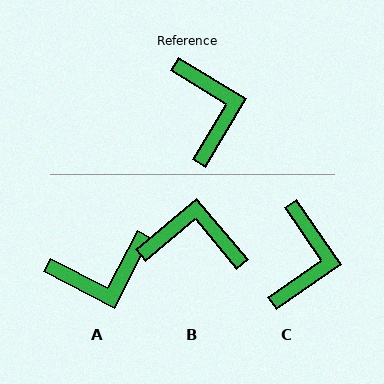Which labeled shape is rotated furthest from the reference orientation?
A, about 86 degrees away.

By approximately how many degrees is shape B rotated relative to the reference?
Approximately 71 degrees counter-clockwise.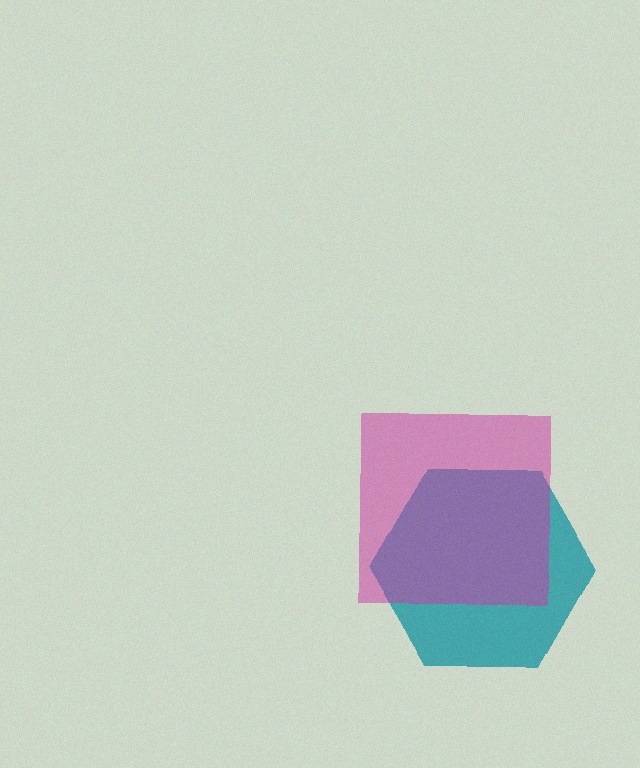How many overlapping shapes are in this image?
There are 2 overlapping shapes in the image.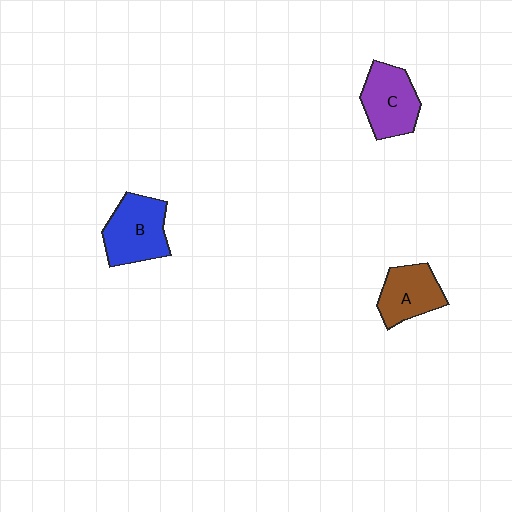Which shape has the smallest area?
Shape A (brown).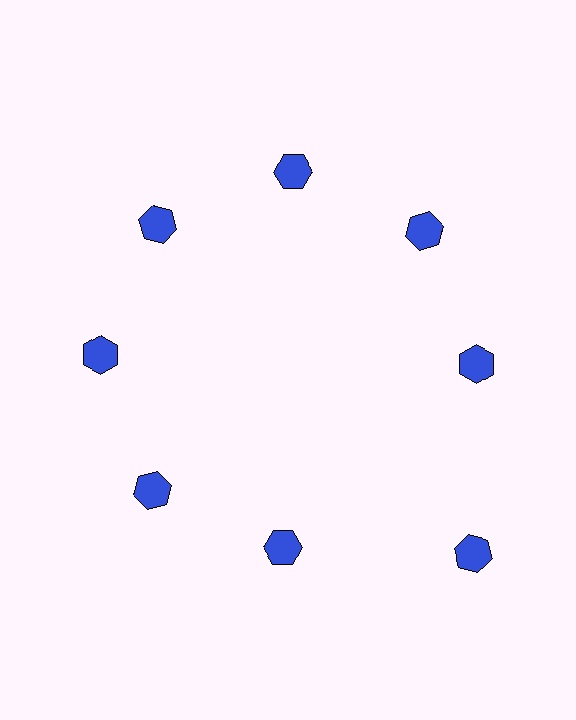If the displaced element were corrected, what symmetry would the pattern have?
It would have 8-fold rotational symmetry — the pattern would map onto itself every 45 degrees.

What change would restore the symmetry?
The symmetry would be restored by moving it inward, back onto the ring so that all 8 hexagons sit at equal angles and equal distance from the center.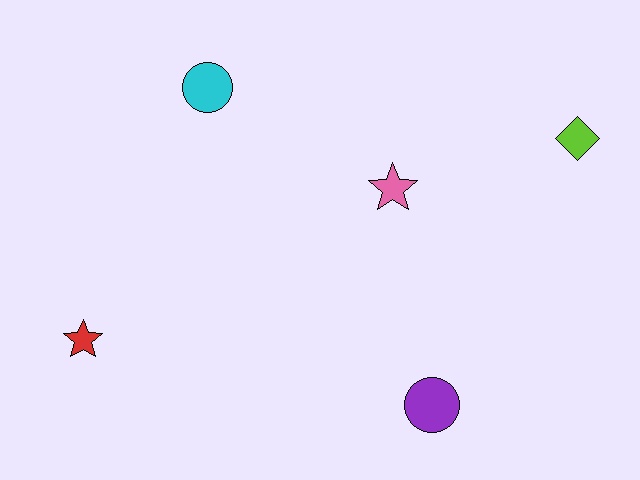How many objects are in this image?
There are 5 objects.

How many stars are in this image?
There are 2 stars.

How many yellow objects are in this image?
There are no yellow objects.